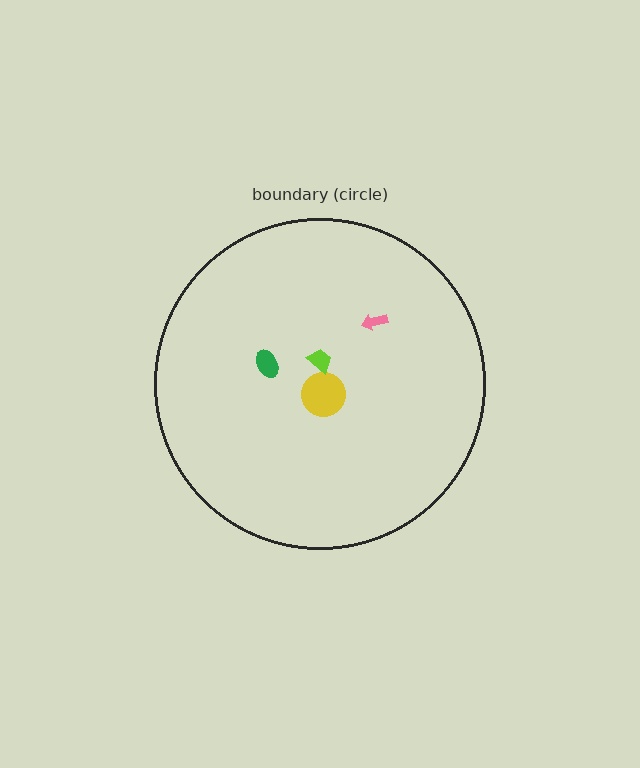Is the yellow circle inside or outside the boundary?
Inside.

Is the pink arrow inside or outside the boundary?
Inside.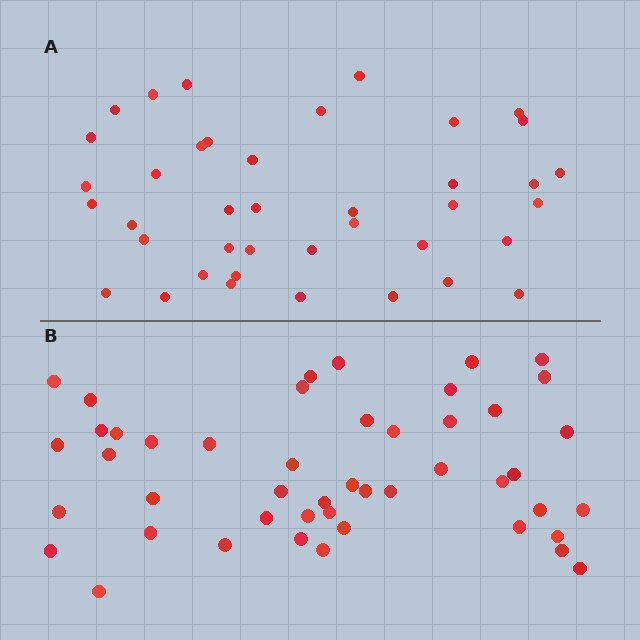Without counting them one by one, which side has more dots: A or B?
Region B (the bottom region) has more dots.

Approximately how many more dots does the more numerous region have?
Region B has roughly 8 or so more dots than region A.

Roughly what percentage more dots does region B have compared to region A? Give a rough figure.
About 20% more.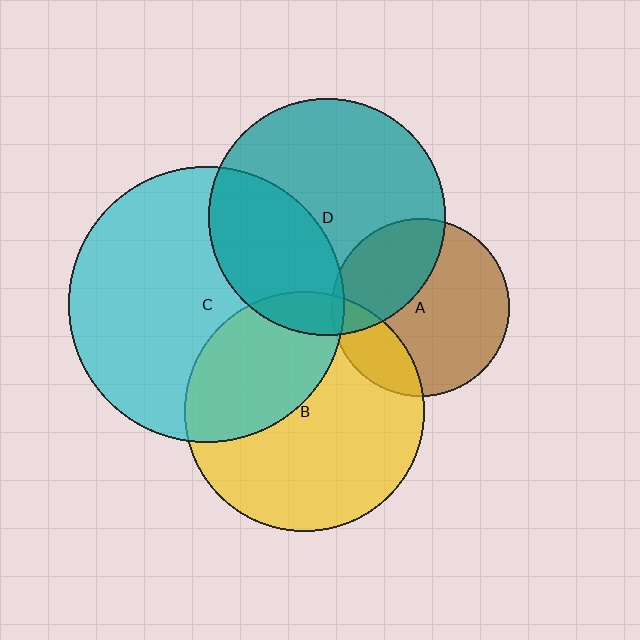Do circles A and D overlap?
Yes.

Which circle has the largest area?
Circle C (cyan).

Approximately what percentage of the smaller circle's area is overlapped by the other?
Approximately 35%.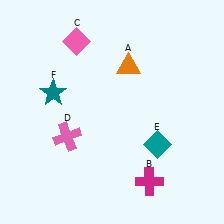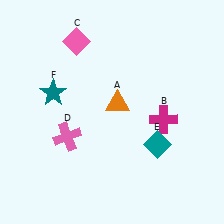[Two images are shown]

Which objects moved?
The objects that moved are: the orange triangle (A), the magenta cross (B).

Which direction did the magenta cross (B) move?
The magenta cross (B) moved up.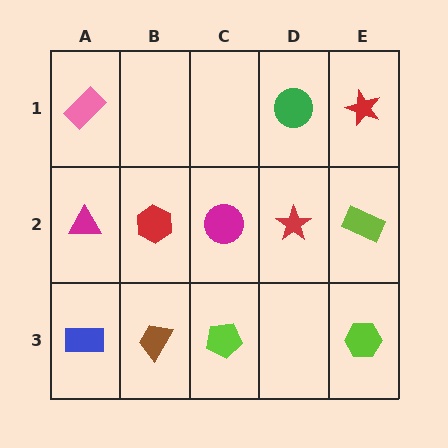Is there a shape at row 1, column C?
No, that cell is empty.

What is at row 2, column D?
A red star.